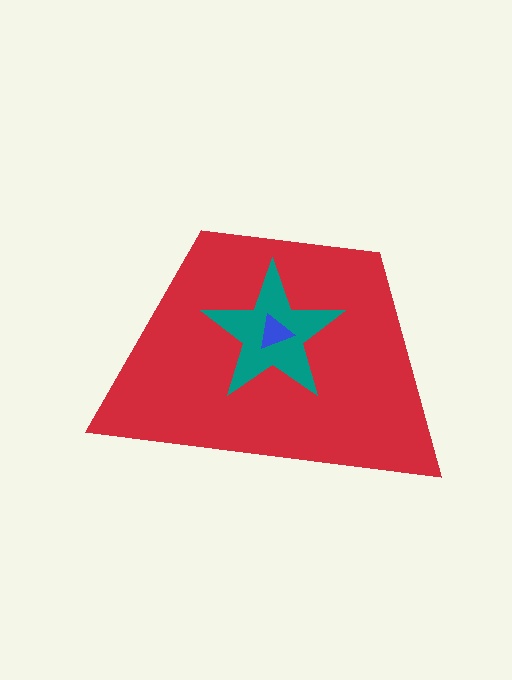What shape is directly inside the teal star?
The blue triangle.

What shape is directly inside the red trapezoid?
The teal star.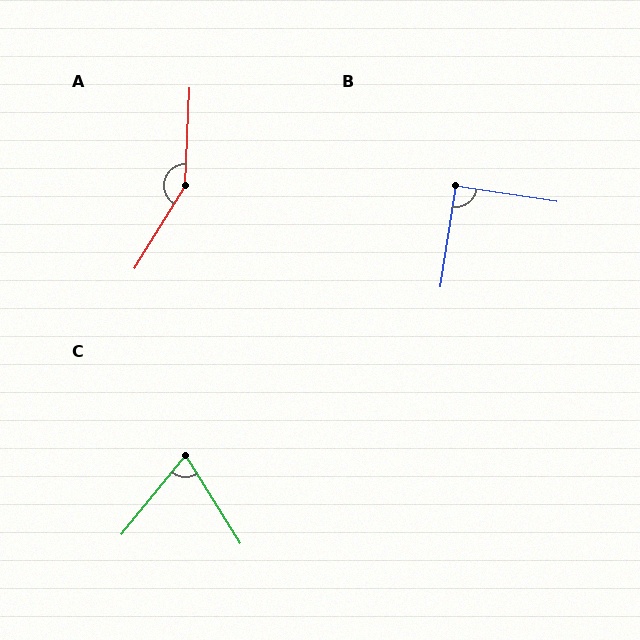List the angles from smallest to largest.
C (71°), B (90°), A (151°).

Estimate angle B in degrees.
Approximately 90 degrees.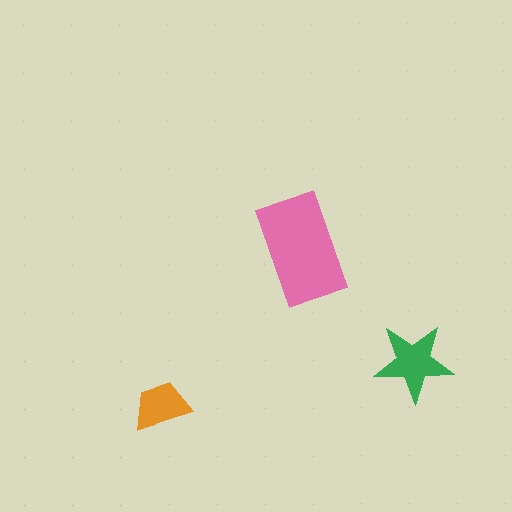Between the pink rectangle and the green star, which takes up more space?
The pink rectangle.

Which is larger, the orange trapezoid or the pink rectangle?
The pink rectangle.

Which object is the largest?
The pink rectangle.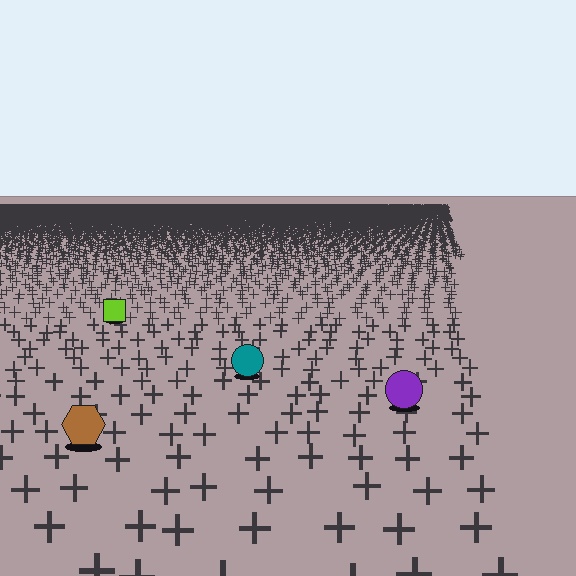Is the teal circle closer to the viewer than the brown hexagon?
No. The brown hexagon is closer — you can tell from the texture gradient: the ground texture is coarser near it.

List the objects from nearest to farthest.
From nearest to farthest: the brown hexagon, the purple circle, the teal circle, the lime square.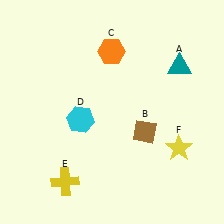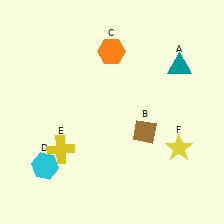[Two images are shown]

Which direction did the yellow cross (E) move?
The yellow cross (E) moved up.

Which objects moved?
The objects that moved are: the cyan hexagon (D), the yellow cross (E).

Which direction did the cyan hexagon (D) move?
The cyan hexagon (D) moved down.